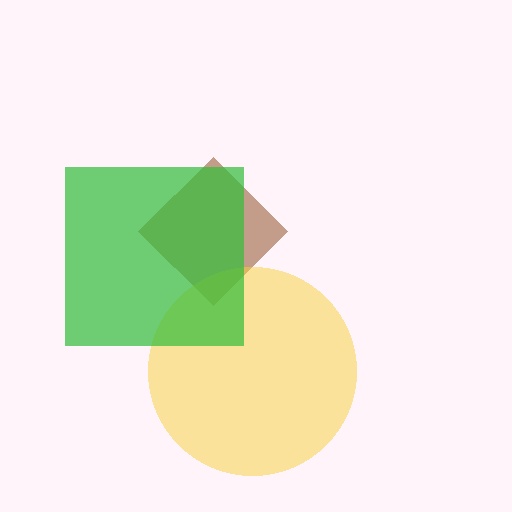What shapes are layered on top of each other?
The layered shapes are: a brown diamond, a yellow circle, a green square.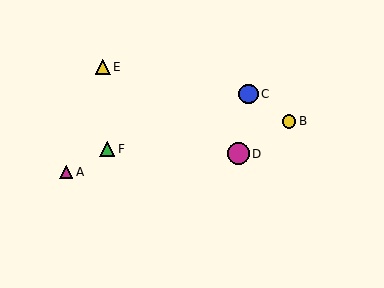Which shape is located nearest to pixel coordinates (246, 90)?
The blue circle (labeled C) at (249, 94) is nearest to that location.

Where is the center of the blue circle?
The center of the blue circle is at (249, 94).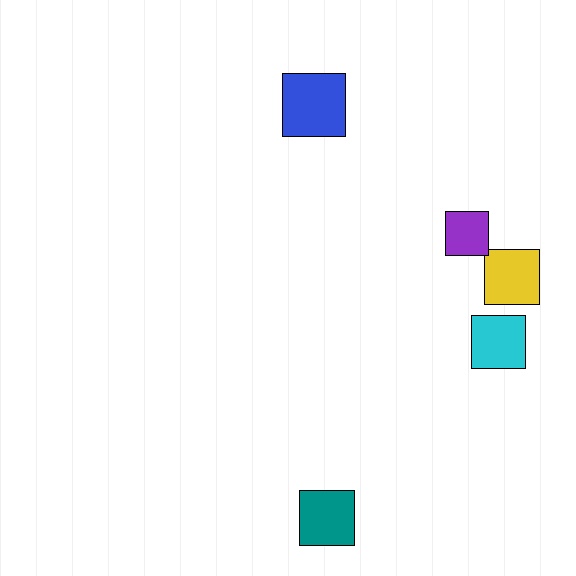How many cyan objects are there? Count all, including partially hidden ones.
There is 1 cyan object.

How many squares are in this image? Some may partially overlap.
There are 5 squares.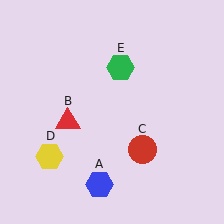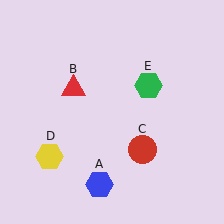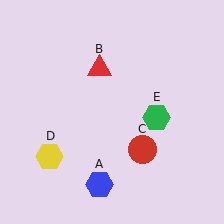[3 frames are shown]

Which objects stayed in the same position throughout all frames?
Blue hexagon (object A) and red circle (object C) and yellow hexagon (object D) remained stationary.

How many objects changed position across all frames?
2 objects changed position: red triangle (object B), green hexagon (object E).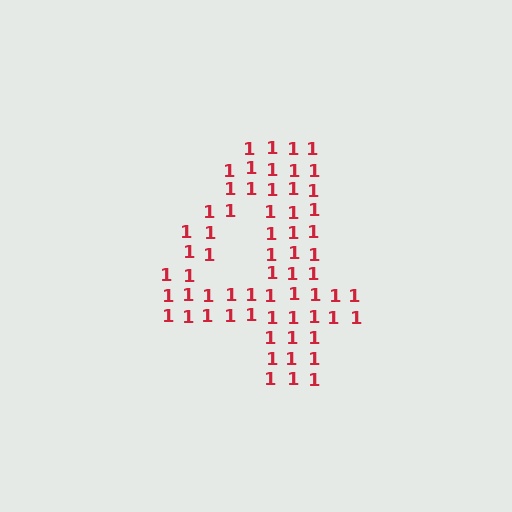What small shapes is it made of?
It is made of small digit 1's.